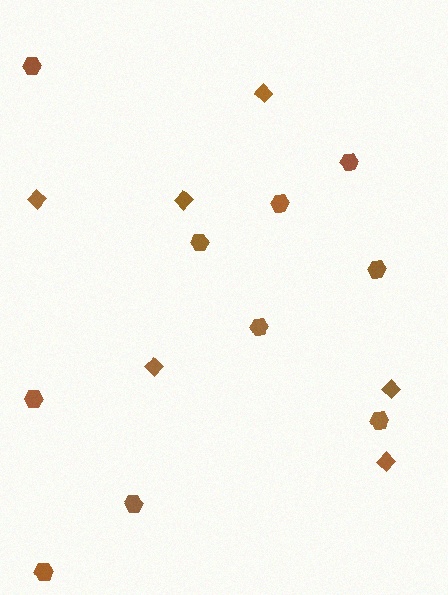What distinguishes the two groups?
There are 2 groups: one group of hexagons (10) and one group of diamonds (6).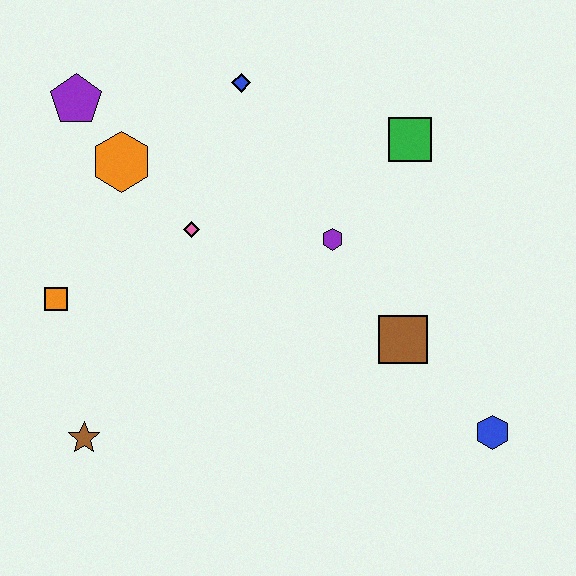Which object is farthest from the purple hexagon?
The brown star is farthest from the purple hexagon.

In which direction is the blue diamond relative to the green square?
The blue diamond is to the left of the green square.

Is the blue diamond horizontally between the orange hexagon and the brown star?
No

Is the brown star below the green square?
Yes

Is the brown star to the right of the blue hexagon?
No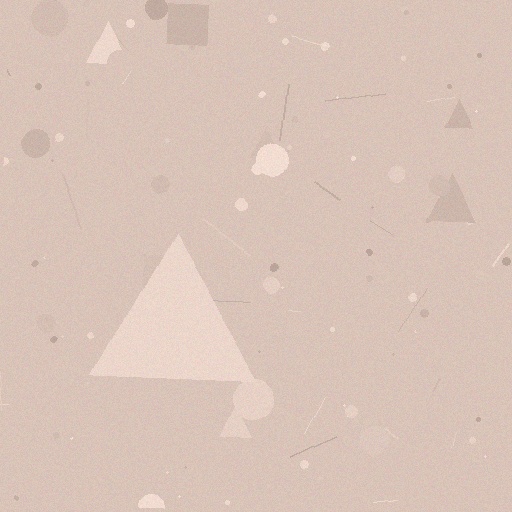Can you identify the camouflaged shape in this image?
The camouflaged shape is a triangle.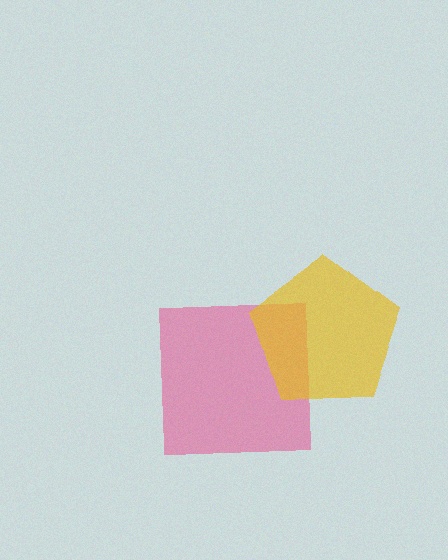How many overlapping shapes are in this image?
There are 2 overlapping shapes in the image.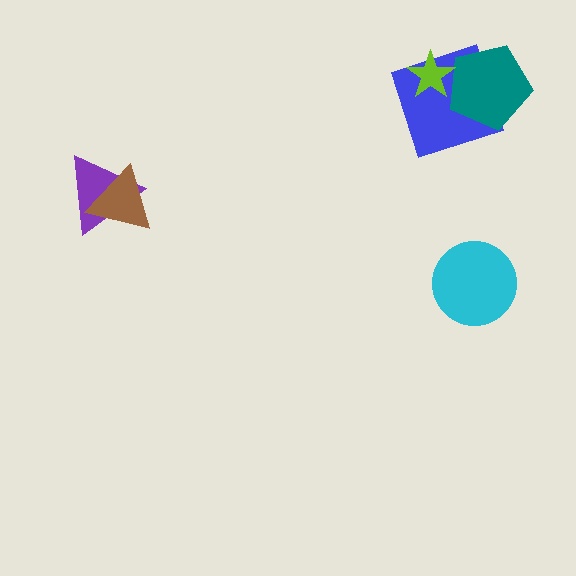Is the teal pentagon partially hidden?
Yes, it is partially covered by another shape.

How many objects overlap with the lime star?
2 objects overlap with the lime star.